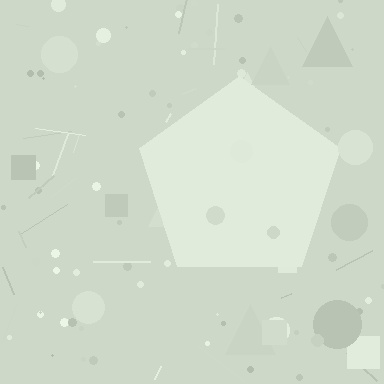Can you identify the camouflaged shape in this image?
The camouflaged shape is a pentagon.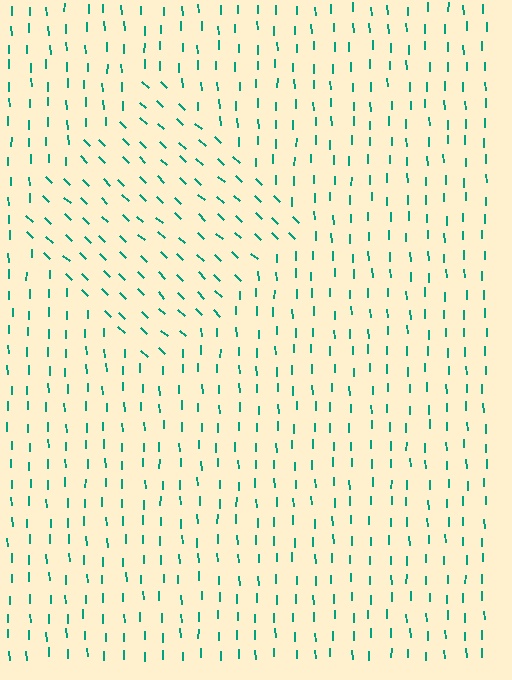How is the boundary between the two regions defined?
The boundary is defined purely by a change in line orientation (approximately 45 degrees difference). All lines are the same color and thickness.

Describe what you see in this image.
The image is filled with small teal line segments. A diamond region in the image has lines oriented differently from the surrounding lines, creating a visible texture boundary.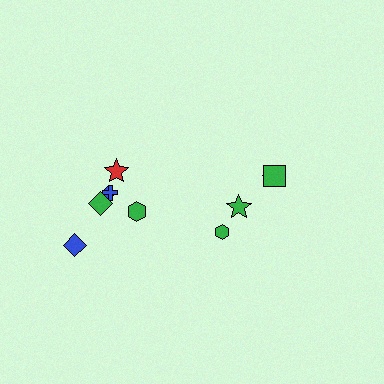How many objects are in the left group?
There are 6 objects.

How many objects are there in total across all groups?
There are 10 objects.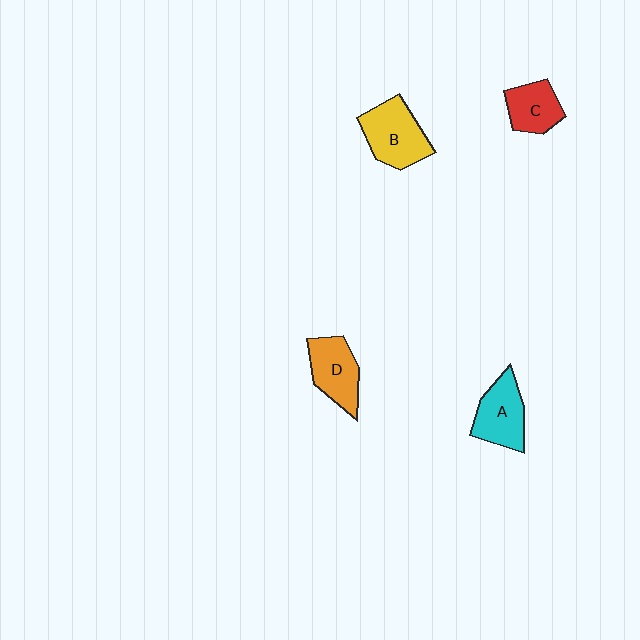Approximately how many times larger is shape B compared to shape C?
Approximately 1.5 times.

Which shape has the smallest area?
Shape C (red).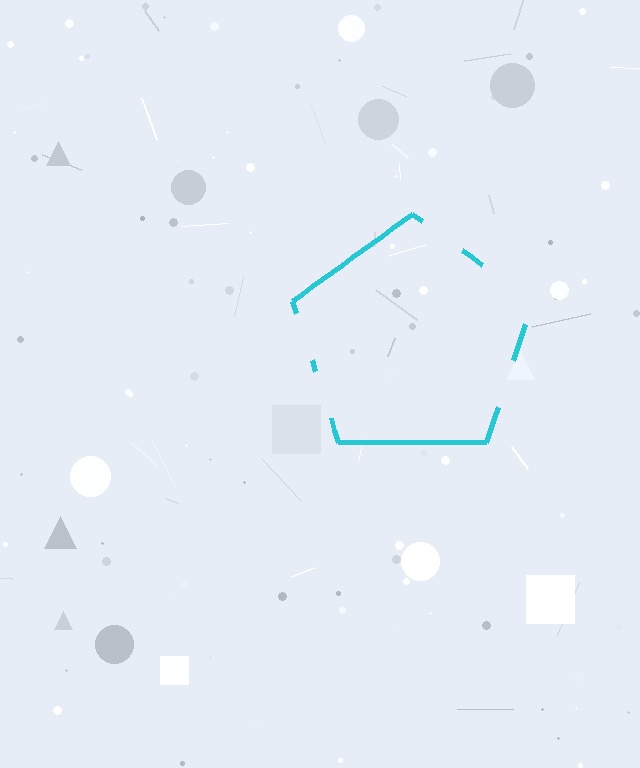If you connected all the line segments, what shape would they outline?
They would outline a pentagon.